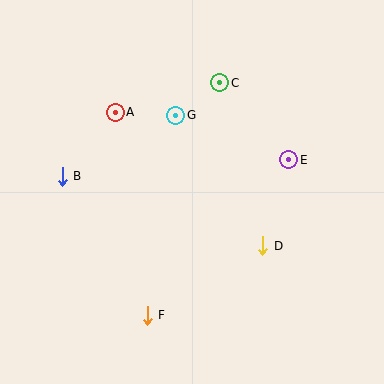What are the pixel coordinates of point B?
Point B is at (62, 176).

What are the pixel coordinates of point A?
Point A is at (115, 112).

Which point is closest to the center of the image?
Point G at (176, 115) is closest to the center.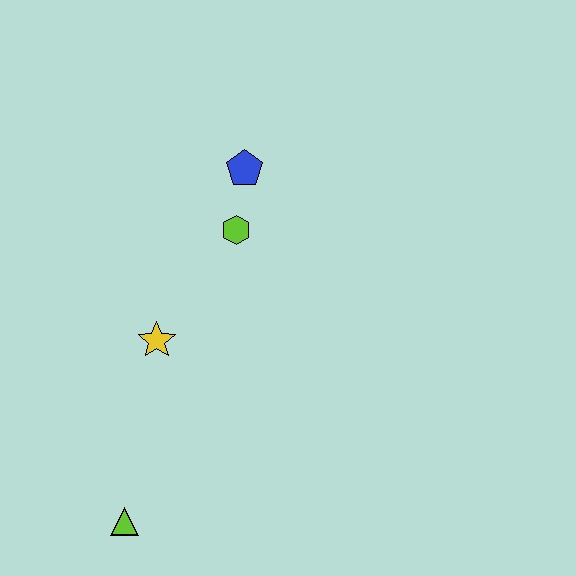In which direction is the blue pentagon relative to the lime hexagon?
The blue pentagon is above the lime hexagon.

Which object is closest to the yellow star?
The lime hexagon is closest to the yellow star.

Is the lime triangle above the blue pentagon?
No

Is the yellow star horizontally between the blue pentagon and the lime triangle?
Yes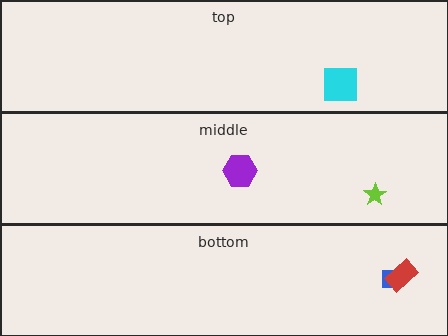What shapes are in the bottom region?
The blue square, the red rectangle.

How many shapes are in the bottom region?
2.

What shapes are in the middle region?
The lime star, the purple hexagon.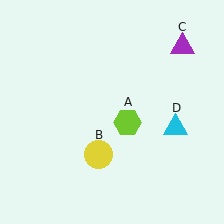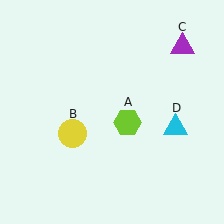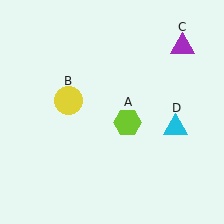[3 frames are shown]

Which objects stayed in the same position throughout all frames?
Lime hexagon (object A) and purple triangle (object C) and cyan triangle (object D) remained stationary.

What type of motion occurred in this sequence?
The yellow circle (object B) rotated clockwise around the center of the scene.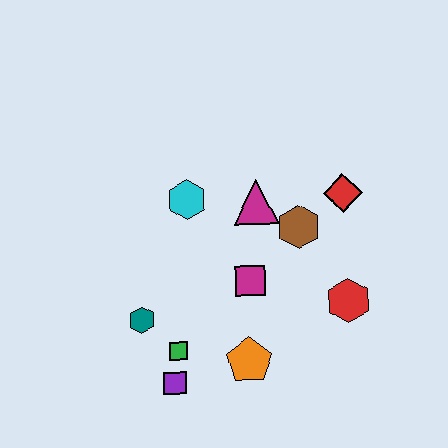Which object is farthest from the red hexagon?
The teal hexagon is farthest from the red hexagon.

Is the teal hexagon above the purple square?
Yes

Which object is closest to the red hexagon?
The brown hexagon is closest to the red hexagon.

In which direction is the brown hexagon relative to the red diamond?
The brown hexagon is to the left of the red diamond.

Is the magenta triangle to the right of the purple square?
Yes